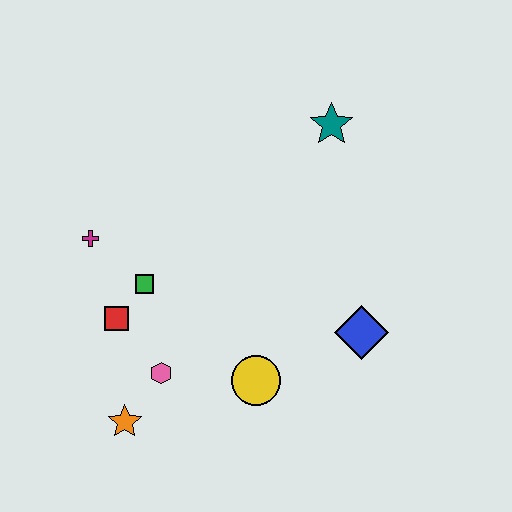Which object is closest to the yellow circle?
The pink hexagon is closest to the yellow circle.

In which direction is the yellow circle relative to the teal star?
The yellow circle is below the teal star.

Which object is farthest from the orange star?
The teal star is farthest from the orange star.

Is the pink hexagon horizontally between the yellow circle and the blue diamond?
No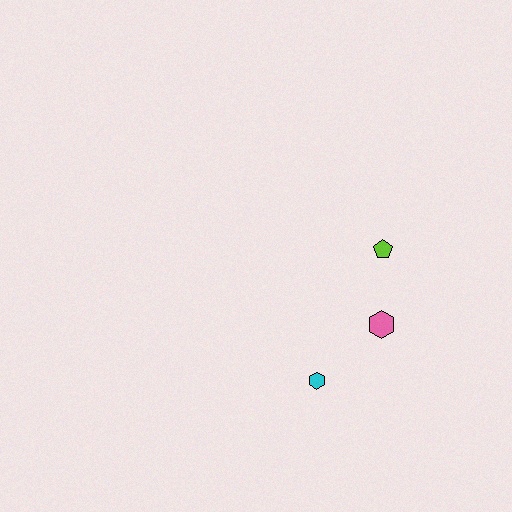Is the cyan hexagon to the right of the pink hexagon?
No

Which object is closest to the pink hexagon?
The lime pentagon is closest to the pink hexagon.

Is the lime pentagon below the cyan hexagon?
No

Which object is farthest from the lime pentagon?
The cyan hexagon is farthest from the lime pentagon.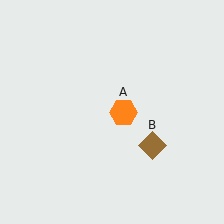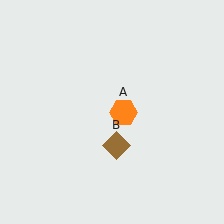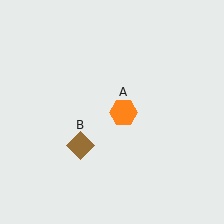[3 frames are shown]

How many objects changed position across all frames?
1 object changed position: brown diamond (object B).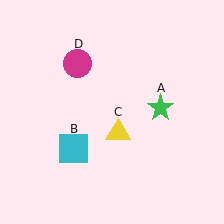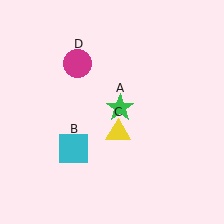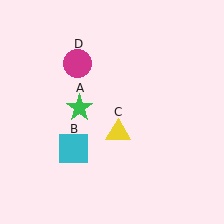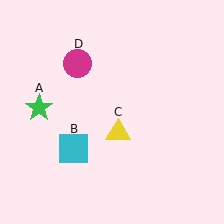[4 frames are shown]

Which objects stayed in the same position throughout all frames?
Cyan square (object B) and yellow triangle (object C) and magenta circle (object D) remained stationary.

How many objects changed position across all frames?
1 object changed position: green star (object A).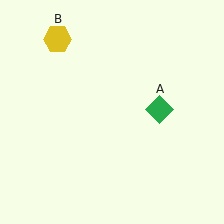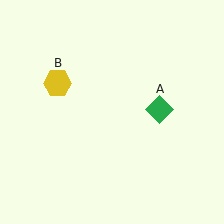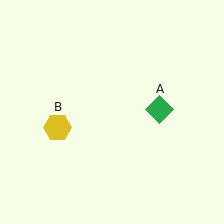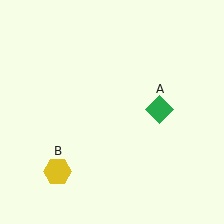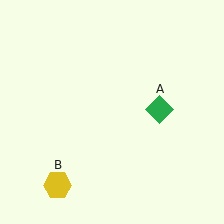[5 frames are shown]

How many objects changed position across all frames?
1 object changed position: yellow hexagon (object B).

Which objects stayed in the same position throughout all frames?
Green diamond (object A) remained stationary.